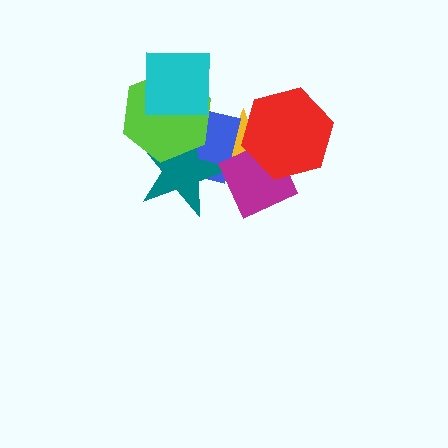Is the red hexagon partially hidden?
No, no other shape covers it.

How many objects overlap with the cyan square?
2 objects overlap with the cyan square.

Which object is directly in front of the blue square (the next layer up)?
The teal star is directly in front of the blue square.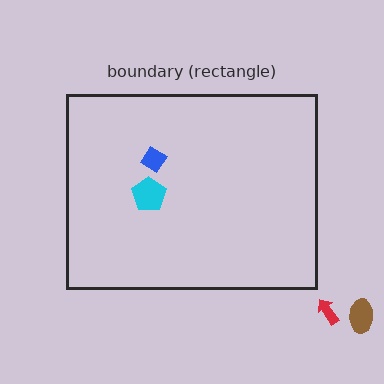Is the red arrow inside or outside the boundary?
Outside.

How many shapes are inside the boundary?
2 inside, 2 outside.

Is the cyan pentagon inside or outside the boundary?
Inside.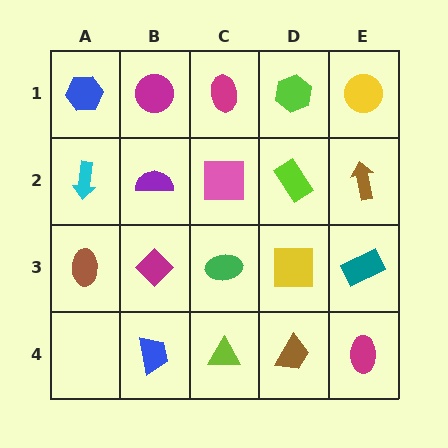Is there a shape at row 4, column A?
No, that cell is empty.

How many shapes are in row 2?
5 shapes.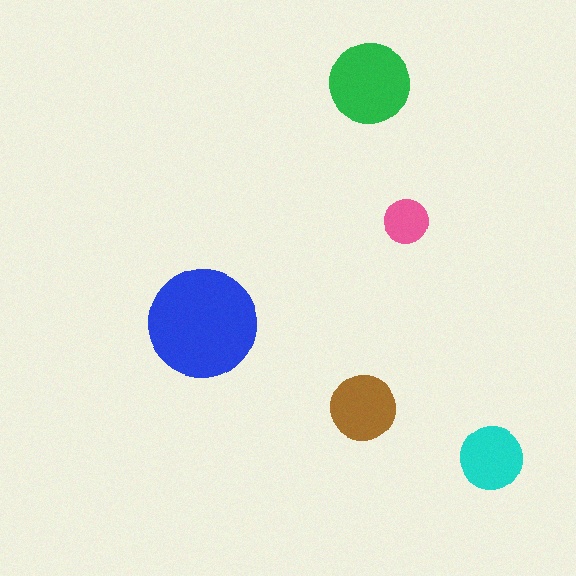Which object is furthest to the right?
The cyan circle is rightmost.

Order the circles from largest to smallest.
the blue one, the green one, the brown one, the cyan one, the pink one.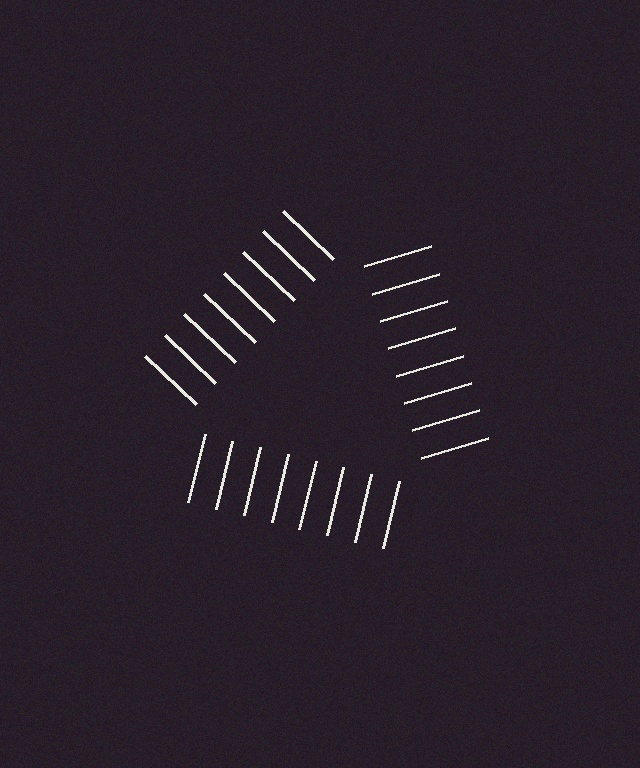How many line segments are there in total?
24 — 8 along each of the 3 edges.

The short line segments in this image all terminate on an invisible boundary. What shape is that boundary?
An illusory triangle — the line segments terminate on its edges but no continuous stroke is drawn.